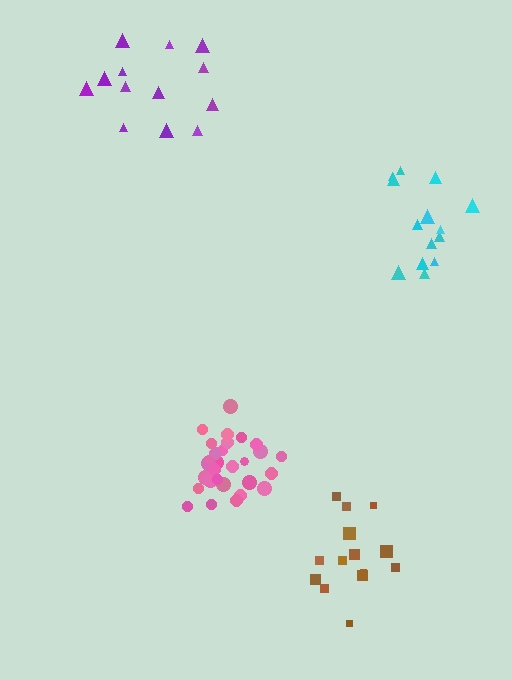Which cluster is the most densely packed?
Pink.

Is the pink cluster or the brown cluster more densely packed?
Pink.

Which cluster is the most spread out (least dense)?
Purple.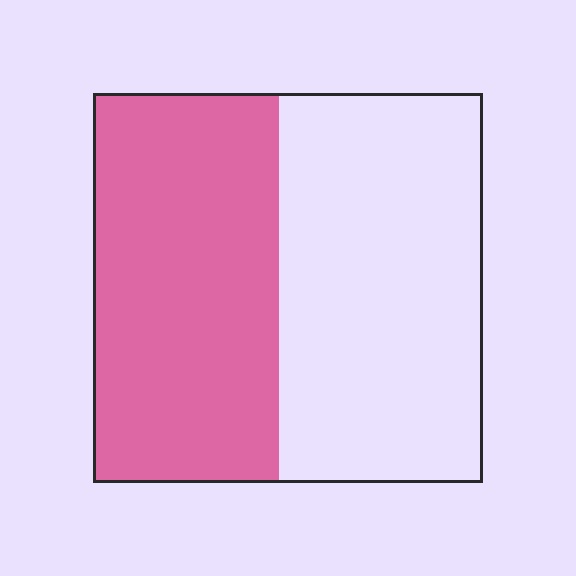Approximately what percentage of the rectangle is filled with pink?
Approximately 50%.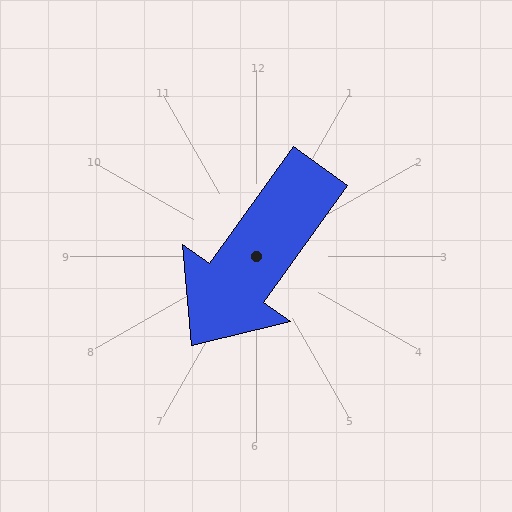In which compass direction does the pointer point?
Southwest.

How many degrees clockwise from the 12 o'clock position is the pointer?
Approximately 216 degrees.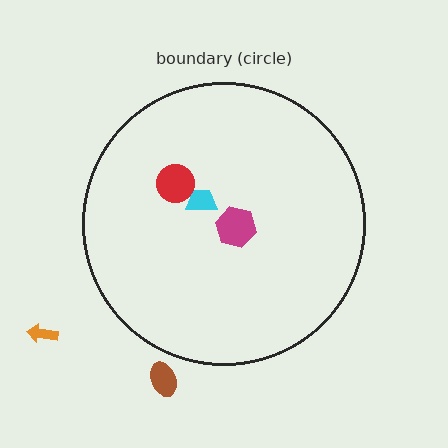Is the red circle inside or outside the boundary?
Inside.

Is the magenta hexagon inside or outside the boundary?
Inside.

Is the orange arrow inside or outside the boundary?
Outside.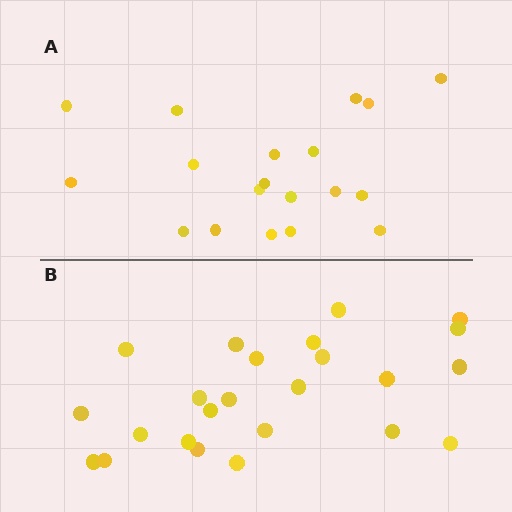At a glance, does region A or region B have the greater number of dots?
Region B (the bottom region) has more dots.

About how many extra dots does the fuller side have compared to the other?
Region B has about 5 more dots than region A.